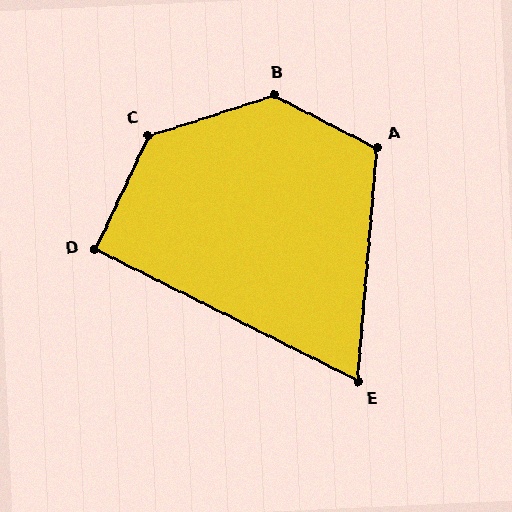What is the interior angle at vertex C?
Approximately 133 degrees (obtuse).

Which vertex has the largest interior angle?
B, at approximately 135 degrees.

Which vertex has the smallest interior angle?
E, at approximately 68 degrees.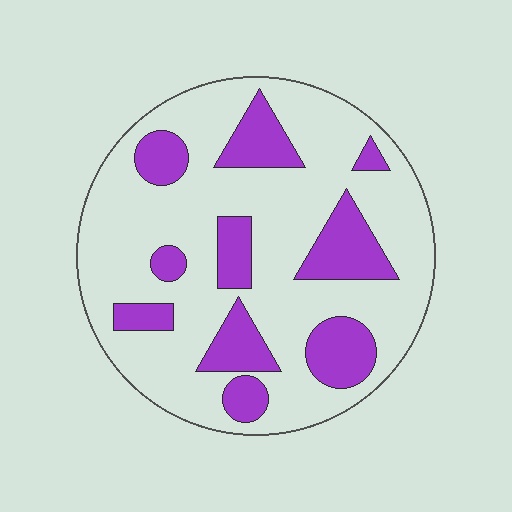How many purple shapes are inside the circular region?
10.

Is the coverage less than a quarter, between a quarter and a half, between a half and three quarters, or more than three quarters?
Between a quarter and a half.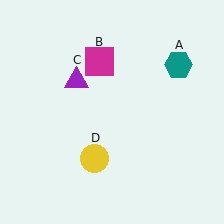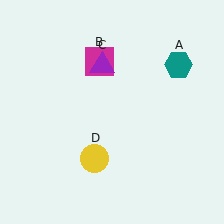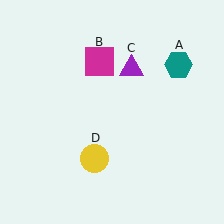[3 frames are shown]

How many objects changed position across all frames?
1 object changed position: purple triangle (object C).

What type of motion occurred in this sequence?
The purple triangle (object C) rotated clockwise around the center of the scene.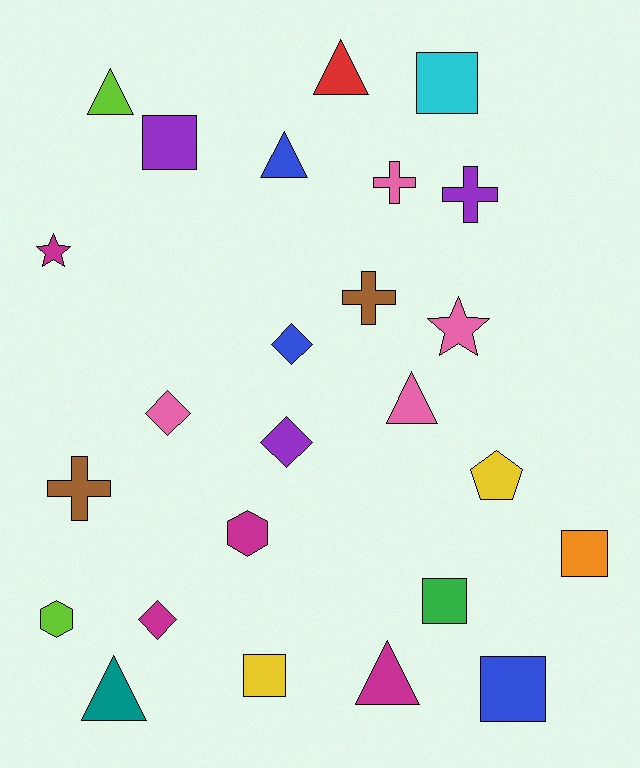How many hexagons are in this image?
There are 2 hexagons.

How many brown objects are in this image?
There are 2 brown objects.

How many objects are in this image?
There are 25 objects.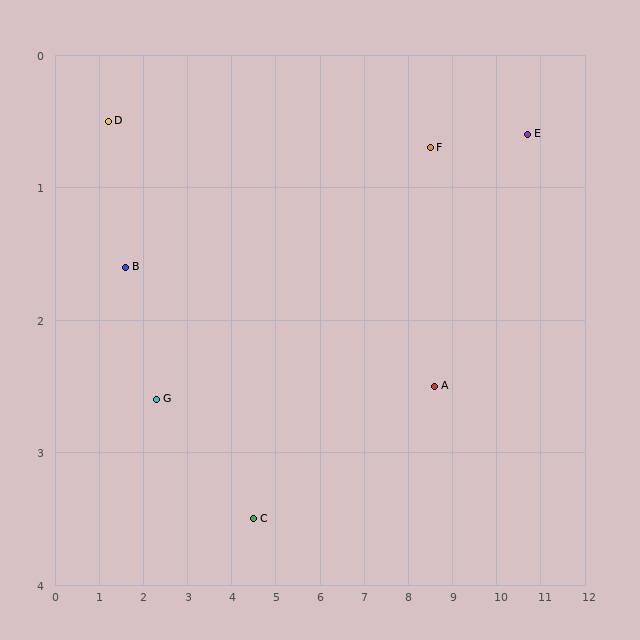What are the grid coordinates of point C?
Point C is at approximately (4.5, 3.5).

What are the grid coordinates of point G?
Point G is at approximately (2.3, 2.6).